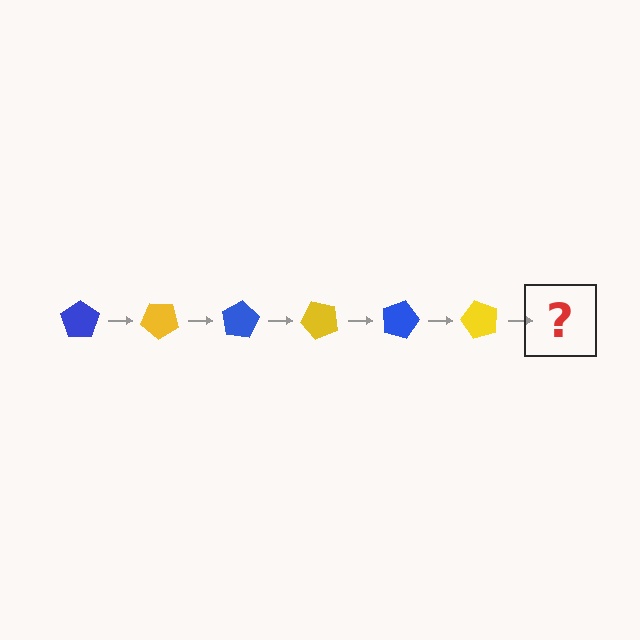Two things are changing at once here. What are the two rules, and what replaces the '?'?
The two rules are that it rotates 40 degrees each step and the color cycles through blue and yellow. The '?' should be a blue pentagon, rotated 240 degrees from the start.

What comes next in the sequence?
The next element should be a blue pentagon, rotated 240 degrees from the start.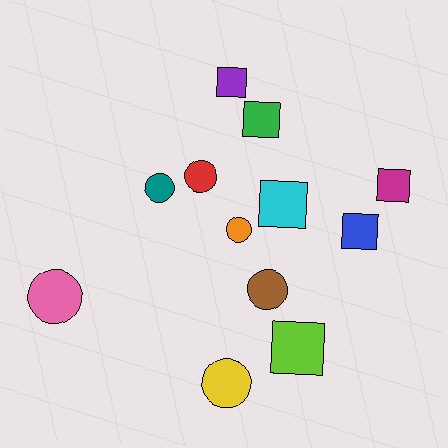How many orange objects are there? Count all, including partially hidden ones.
There is 1 orange object.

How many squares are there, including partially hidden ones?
There are 6 squares.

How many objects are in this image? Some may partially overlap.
There are 12 objects.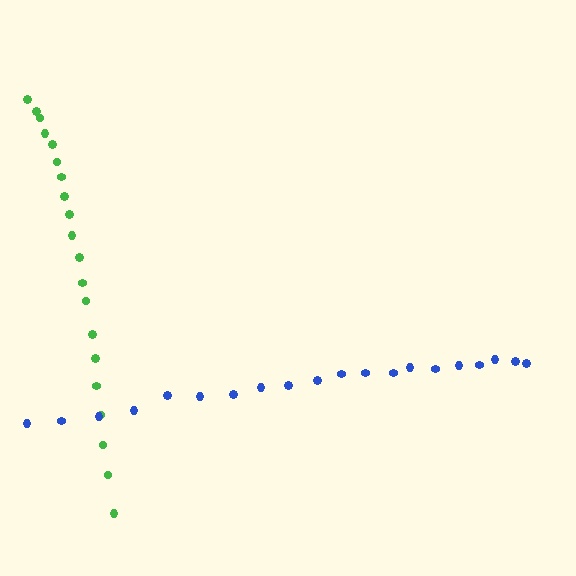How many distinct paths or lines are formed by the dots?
There are 2 distinct paths.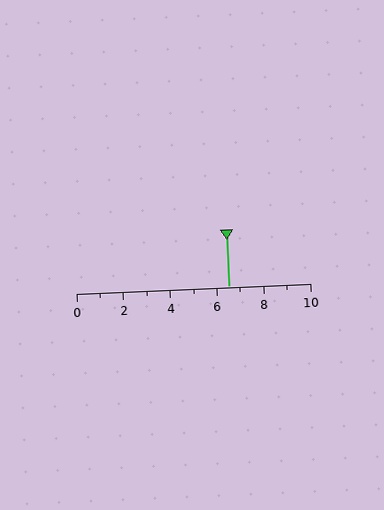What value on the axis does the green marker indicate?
The marker indicates approximately 6.5.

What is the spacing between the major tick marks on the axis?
The major ticks are spaced 2 apart.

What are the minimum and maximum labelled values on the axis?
The axis runs from 0 to 10.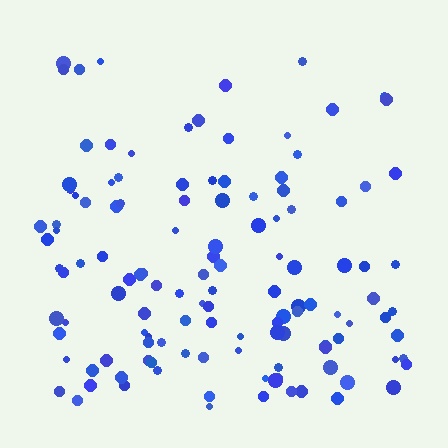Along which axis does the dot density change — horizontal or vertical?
Vertical.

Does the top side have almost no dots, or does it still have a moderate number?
Still a moderate number, just noticeably fewer than the bottom.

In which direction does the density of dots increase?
From top to bottom, with the bottom side densest.